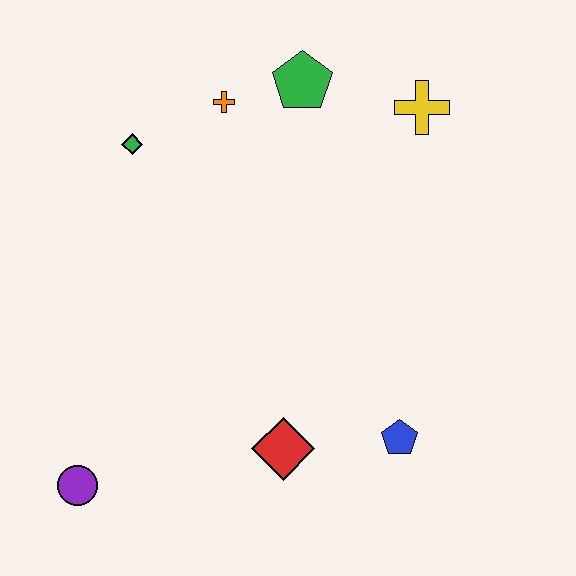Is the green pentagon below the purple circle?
No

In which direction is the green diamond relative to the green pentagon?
The green diamond is to the left of the green pentagon.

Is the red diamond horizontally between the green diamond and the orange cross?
No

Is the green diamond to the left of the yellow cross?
Yes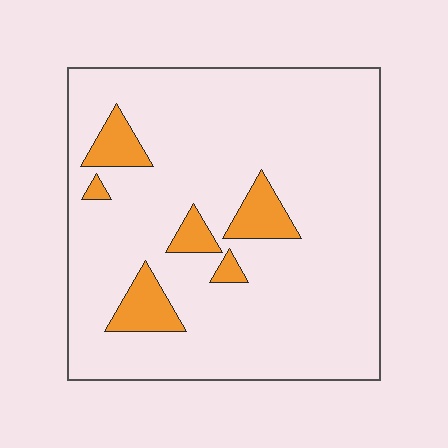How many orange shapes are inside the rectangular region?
6.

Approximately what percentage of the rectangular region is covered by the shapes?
Approximately 10%.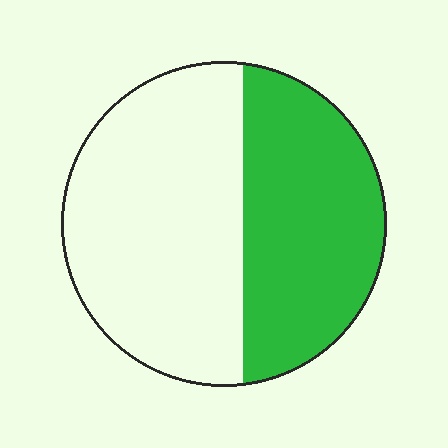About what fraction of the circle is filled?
About two fifths (2/5).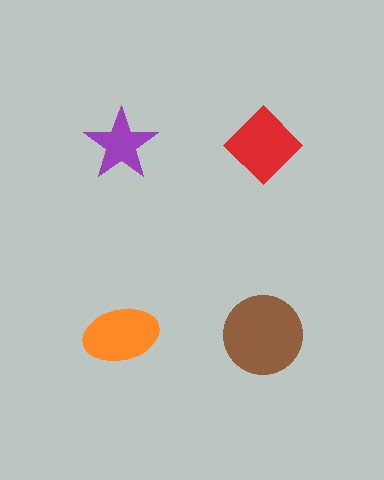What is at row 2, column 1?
An orange ellipse.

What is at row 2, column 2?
A brown circle.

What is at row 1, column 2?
A red diamond.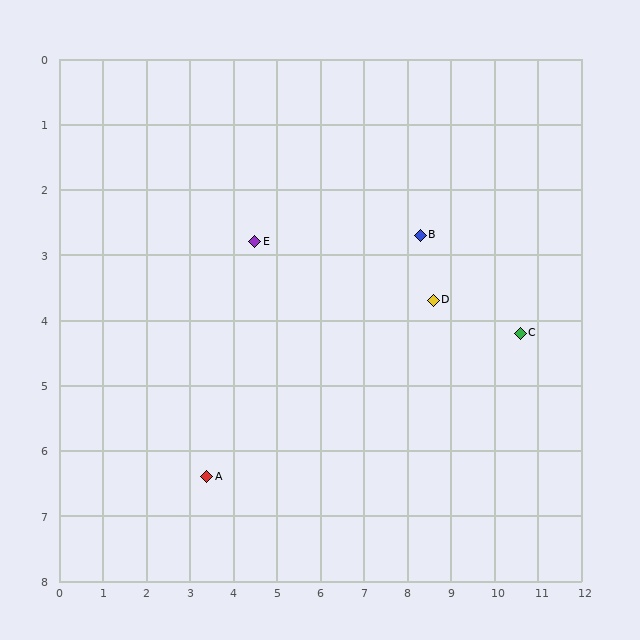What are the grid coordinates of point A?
Point A is at approximately (3.4, 6.4).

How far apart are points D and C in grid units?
Points D and C are about 2.1 grid units apart.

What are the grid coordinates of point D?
Point D is at approximately (8.6, 3.7).